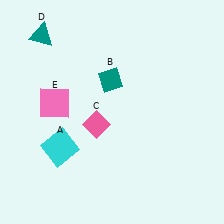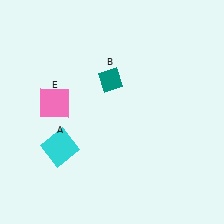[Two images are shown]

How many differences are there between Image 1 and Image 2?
There are 2 differences between the two images.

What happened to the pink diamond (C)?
The pink diamond (C) was removed in Image 2. It was in the bottom-left area of Image 1.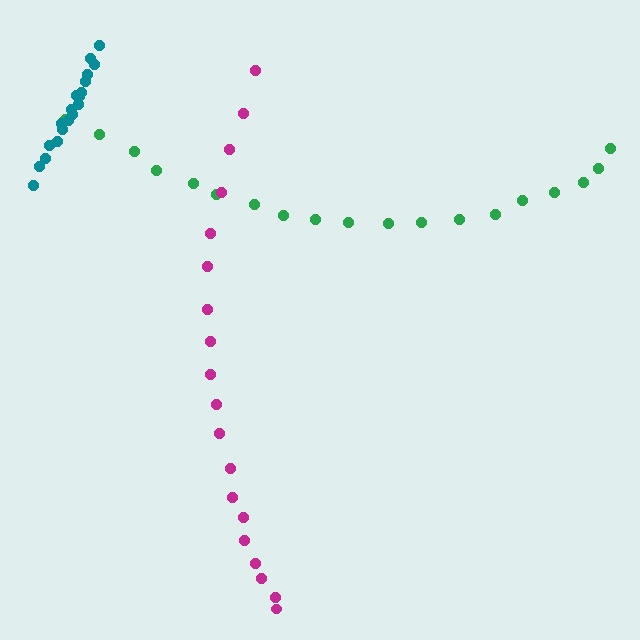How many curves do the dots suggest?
There are 3 distinct paths.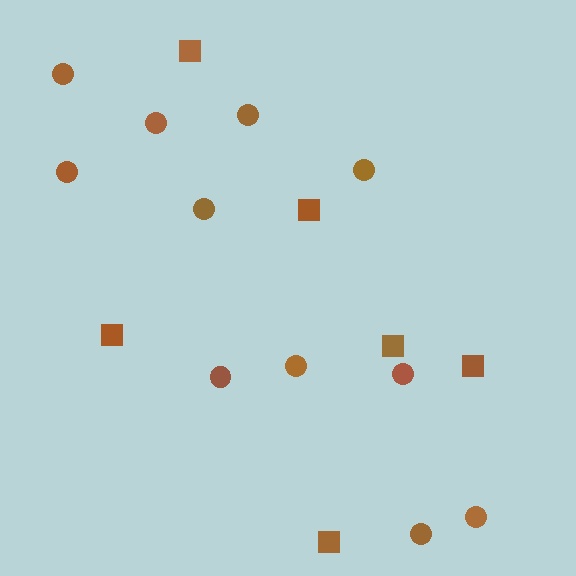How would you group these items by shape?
There are 2 groups: one group of squares (6) and one group of circles (11).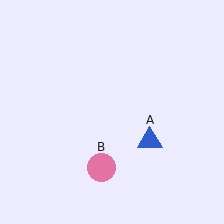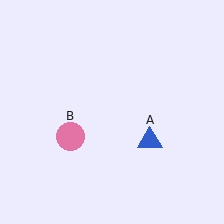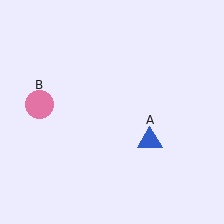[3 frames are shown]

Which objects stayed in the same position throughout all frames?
Blue triangle (object A) remained stationary.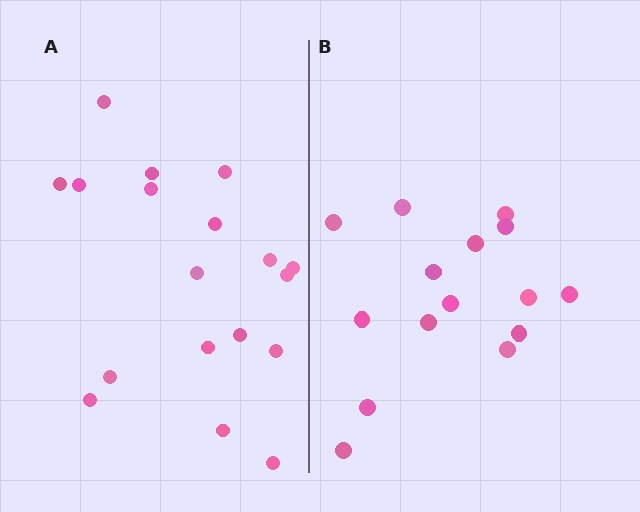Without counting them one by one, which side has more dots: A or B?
Region A (the left region) has more dots.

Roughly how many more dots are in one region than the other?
Region A has just a few more — roughly 2 or 3 more dots than region B.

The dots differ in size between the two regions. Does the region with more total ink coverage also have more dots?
No. Region B has more total ink coverage because its dots are larger, but region A actually contains more individual dots. Total area can be misleading — the number of items is what matters here.